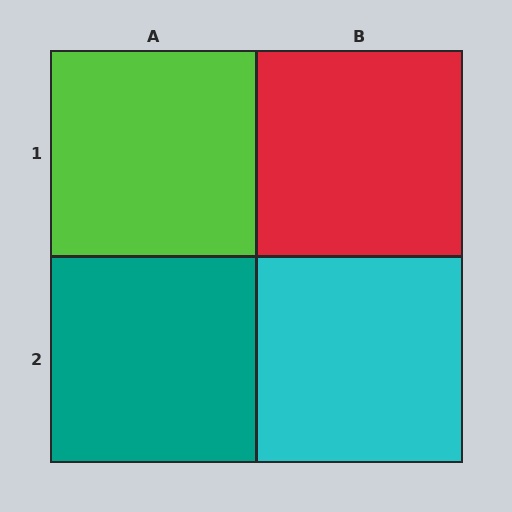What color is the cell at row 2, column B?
Cyan.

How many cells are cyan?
1 cell is cyan.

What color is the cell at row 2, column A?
Teal.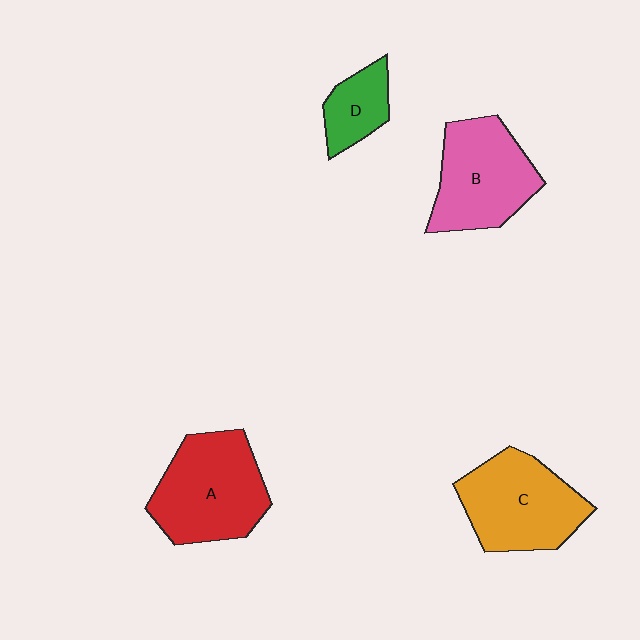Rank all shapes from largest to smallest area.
From largest to smallest: A (red), C (orange), B (pink), D (green).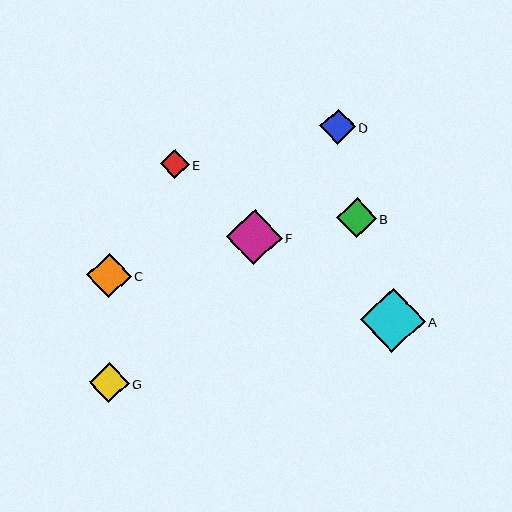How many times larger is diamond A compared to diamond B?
Diamond A is approximately 1.6 times the size of diamond B.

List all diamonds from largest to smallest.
From largest to smallest: A, F, C, B, G, D, E.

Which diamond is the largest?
Diamond A is the largest with a size of approximately 64 pixels.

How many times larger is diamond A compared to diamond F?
Diamond A is approximately 1.2 times the size of diamond F.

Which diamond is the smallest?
Diamond E is the smallest with a size of approximately 29 pixels.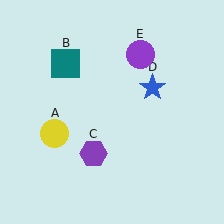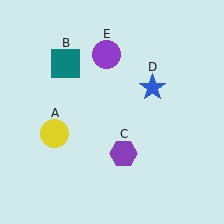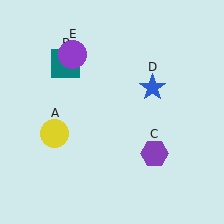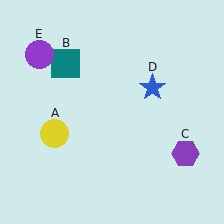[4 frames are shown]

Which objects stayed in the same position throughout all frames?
Yellow circle (object A) and teal square (object B) and blue star (object D) remained stationary.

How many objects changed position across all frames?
2 objects changed position: purple hexagon (object C), purple circle (object E).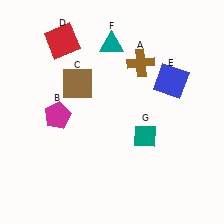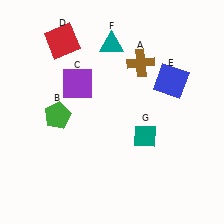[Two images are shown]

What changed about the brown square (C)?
In Image 1, C is brown. In Image 2, it changed to purple.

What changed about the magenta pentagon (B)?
In Image 1, B is magenta. In Image 2, it changed to green.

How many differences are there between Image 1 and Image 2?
There are 2 differences between the two images.